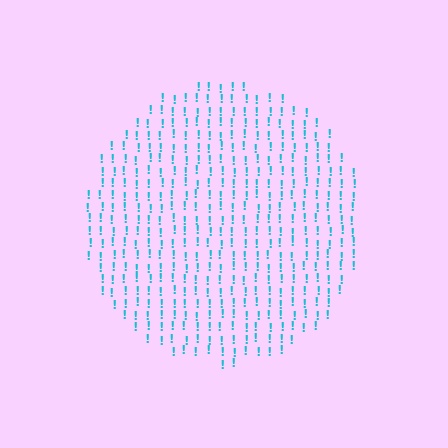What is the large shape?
The large shape is a circle.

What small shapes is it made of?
It is made of small exclamation marks.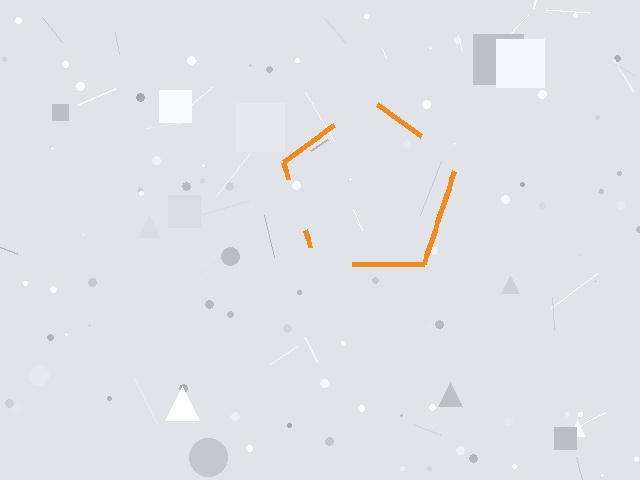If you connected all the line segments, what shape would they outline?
They would outline a pentagon.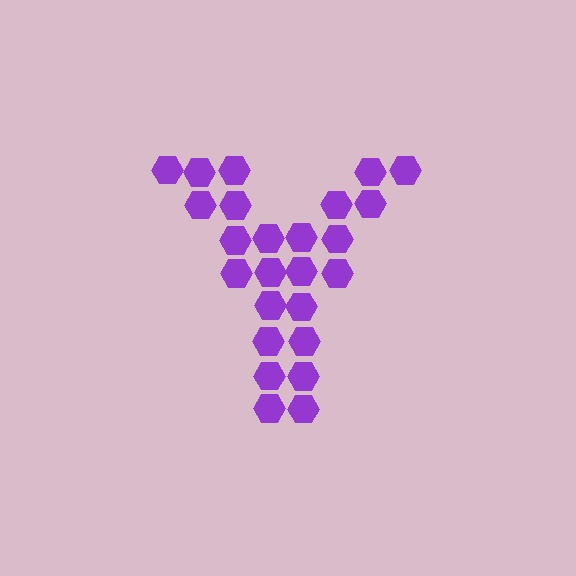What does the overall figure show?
The overall figure shows the letter Y.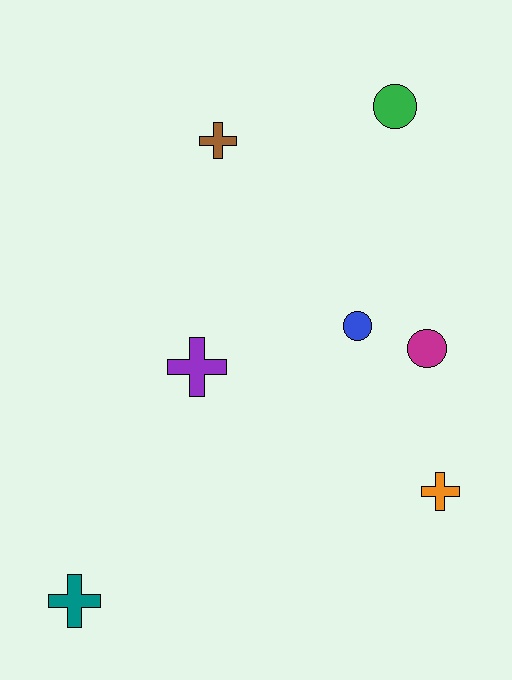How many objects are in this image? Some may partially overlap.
There are 7 objects.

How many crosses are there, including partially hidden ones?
There are 4 crosses.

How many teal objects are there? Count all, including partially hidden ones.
There is 1 teal object.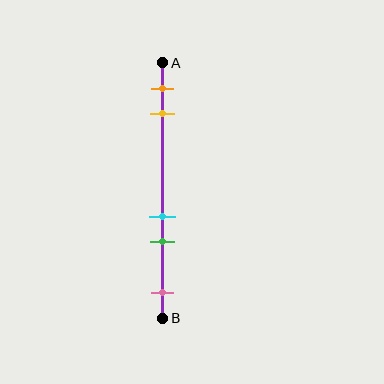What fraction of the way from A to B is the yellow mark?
The yellow mark is approximately 20% (0.2) of the way from A to B.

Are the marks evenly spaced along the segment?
No, the marks are not evenly spaced.